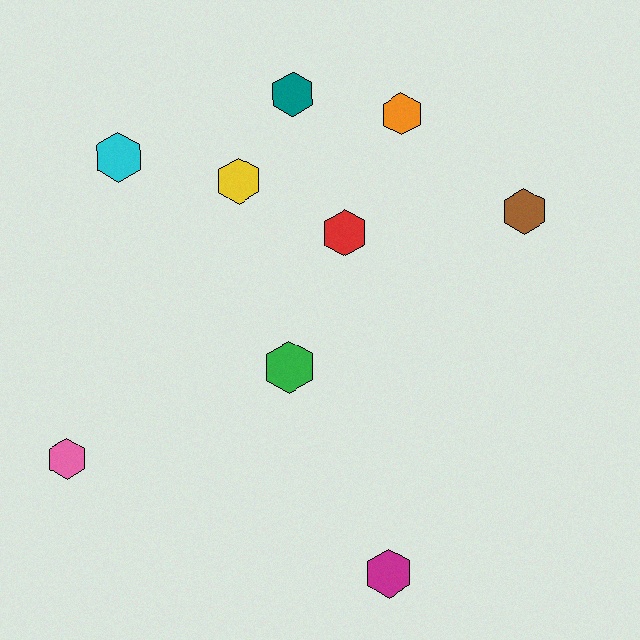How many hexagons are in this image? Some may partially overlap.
There are 9 hexagons.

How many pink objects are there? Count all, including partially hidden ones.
There is 1 pink object.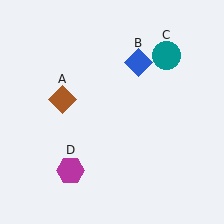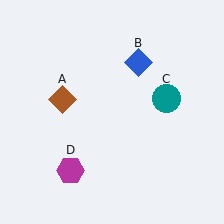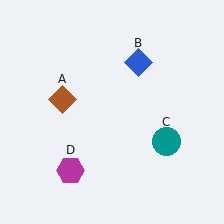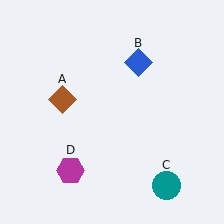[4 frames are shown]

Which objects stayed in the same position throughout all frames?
Brown diamond (object A) and blue diamond (object B) and magenta hexagon (object D) remained stationary.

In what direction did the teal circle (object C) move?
The teal circle (object C) moved down.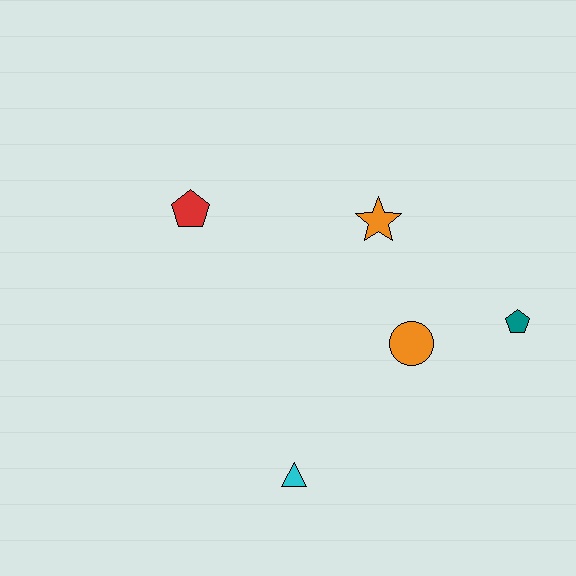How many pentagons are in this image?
There are 2 pentagons.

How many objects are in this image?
There are 5 objects.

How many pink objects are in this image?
There are no pink objects.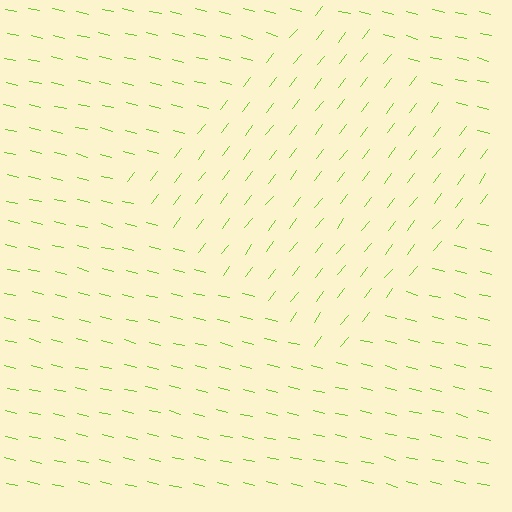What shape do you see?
I see a diamond.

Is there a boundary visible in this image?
Yes, there is a texture boundary formed by a change in line orientation.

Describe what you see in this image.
The image is filled with small lime line segments. A diamond region in the image has lines oriented differently from the surrounding lines, creating a visible texture boundary.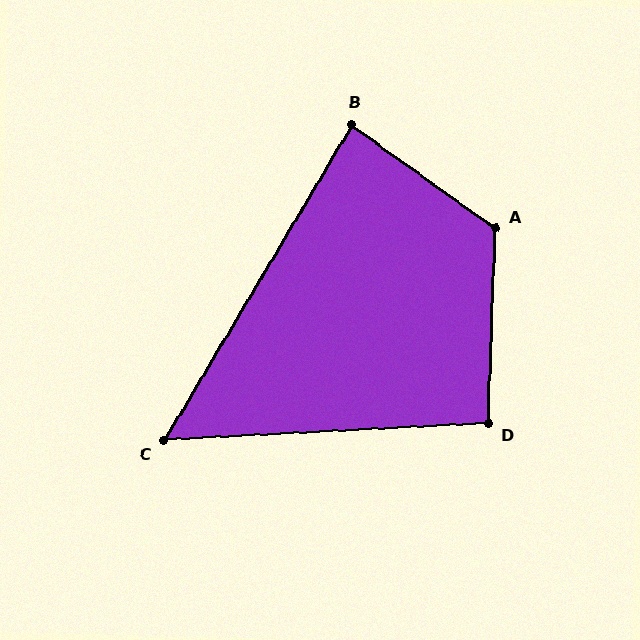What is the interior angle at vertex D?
Approximately 95 degrees (approximately right).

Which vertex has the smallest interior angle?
C, at approximately 56 degrees.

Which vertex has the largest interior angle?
A, at approximately 124 degrees.